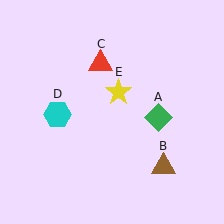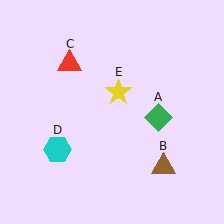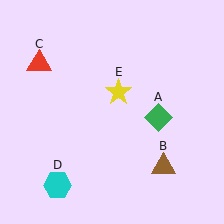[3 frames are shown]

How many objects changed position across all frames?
2 objects changed position: red triangle (object C), cyan hexagon (object D).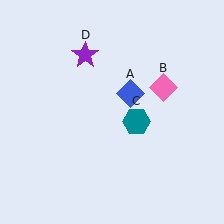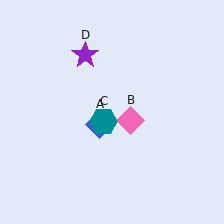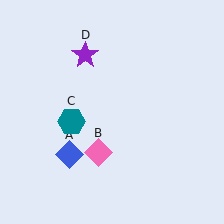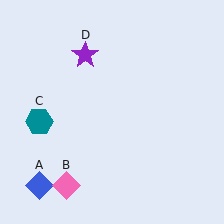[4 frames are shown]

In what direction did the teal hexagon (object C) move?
The teal hexagon (object C) moved left.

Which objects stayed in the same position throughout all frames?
Purple star (object D) remained stationary.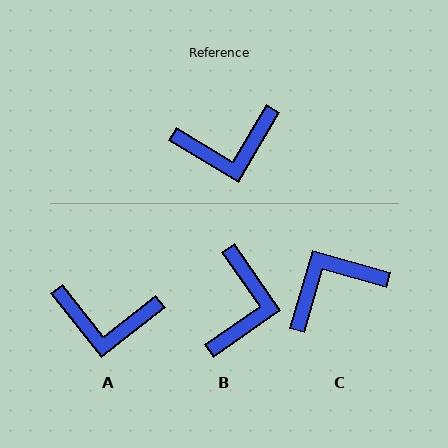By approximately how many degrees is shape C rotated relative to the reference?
Approximately 165 degrees clockwise.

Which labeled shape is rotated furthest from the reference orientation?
C, about 165 degrees away.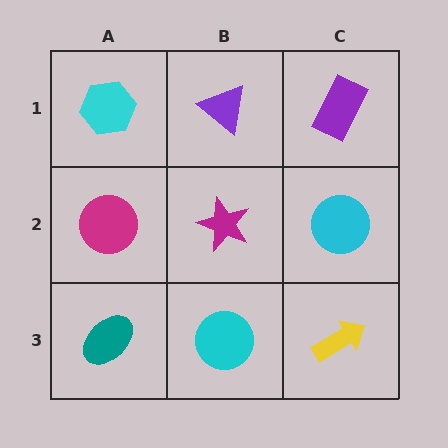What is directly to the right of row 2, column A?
A magenta star.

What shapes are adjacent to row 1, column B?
A magenta star (row 2, column B), a cyan hexagon (row 1, column A), a purple rectangle (row 1, column C).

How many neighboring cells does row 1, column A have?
2.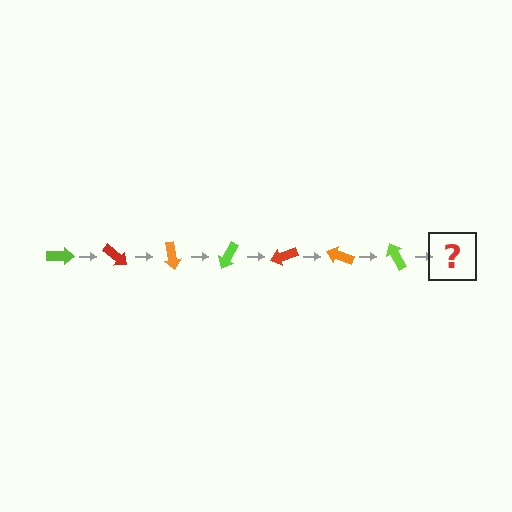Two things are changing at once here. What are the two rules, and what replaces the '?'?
The two rules are that it rotates 40 degrees each step and the color cycles through lime, red, and orange. The '?' should be a red arrow, rotated 280 degrees from the start.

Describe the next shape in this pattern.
It should be a red arrow, rotated 280 degrees from the start.